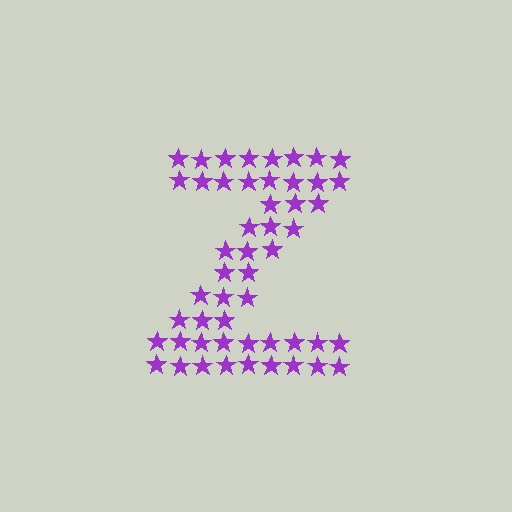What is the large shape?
The large shape is the letter Z.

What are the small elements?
The small elements are stars.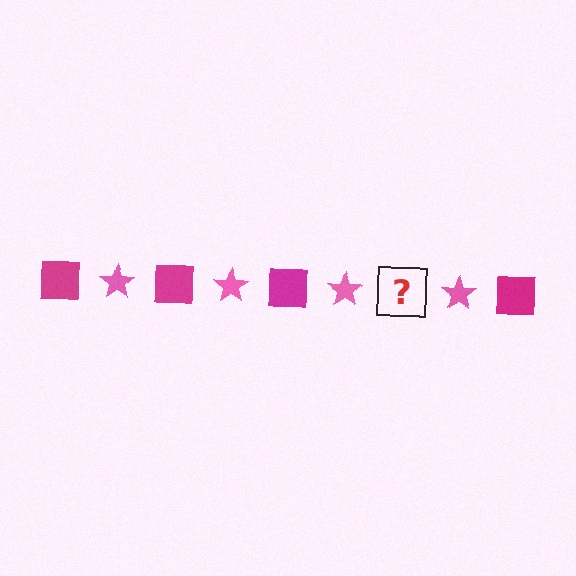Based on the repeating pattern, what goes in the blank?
The blank should be a magenta square.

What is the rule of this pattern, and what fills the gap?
The rule is that the pattern alternates between magenta square and pink star. The gap should be filled with a magenta square.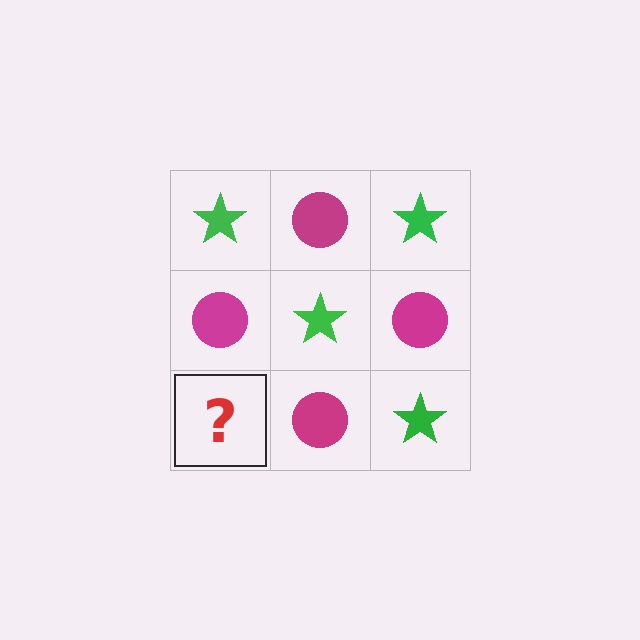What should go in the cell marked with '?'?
The missing cell should contain a green star.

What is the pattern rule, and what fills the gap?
The rule is that it alternates green star and magenta circle in a checkerboard pattern. The gap should be filled with a green star.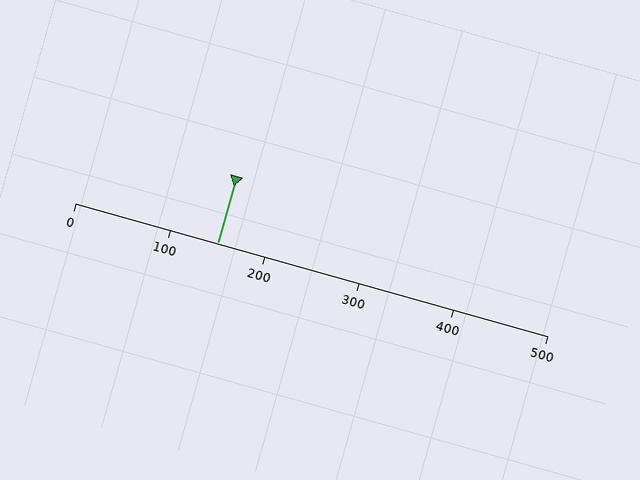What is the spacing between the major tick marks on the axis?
The major ticks are spaced 100 apart.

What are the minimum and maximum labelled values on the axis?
The axis runs from 0 to 500.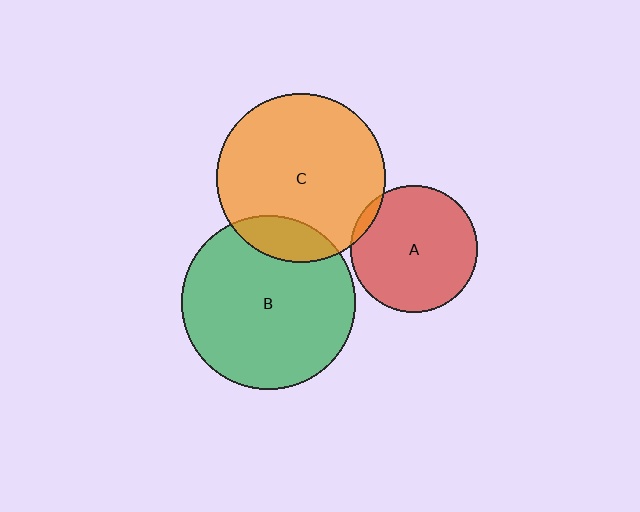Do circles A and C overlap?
Yes.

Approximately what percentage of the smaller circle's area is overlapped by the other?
Approximately 5%.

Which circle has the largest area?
Circle B (green).